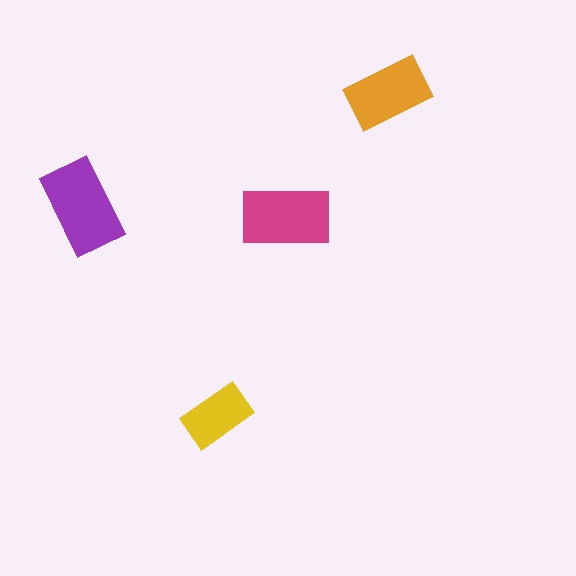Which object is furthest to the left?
The purple rectangle is leftmost.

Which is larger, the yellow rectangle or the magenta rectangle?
The magenta one.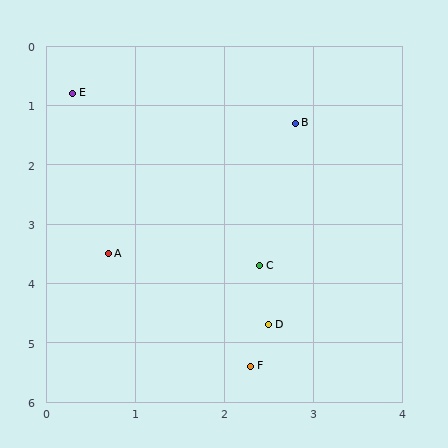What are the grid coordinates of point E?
Point E is at approximately (0.3, 0.8).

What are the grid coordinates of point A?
Point A is at approximately (0.7, 3.5).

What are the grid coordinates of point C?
Point C is at approximately (2.4, 3.7).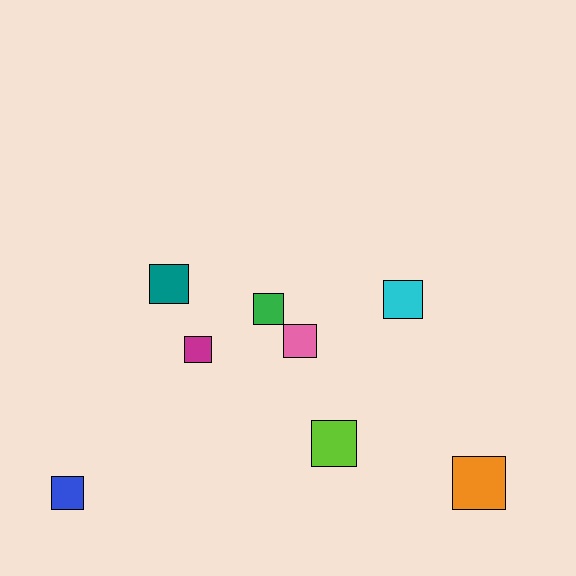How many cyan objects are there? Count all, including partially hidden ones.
There is 1 cyan object.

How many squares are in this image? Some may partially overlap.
There are 8 squares.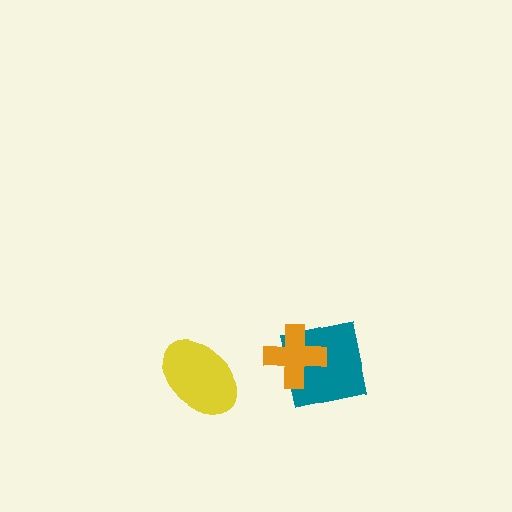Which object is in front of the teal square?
The orange cross is in front of the teal square.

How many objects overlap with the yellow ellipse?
0 objects overlap with the yellow ellipse.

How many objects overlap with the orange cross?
1 object overlaps with the orange cross.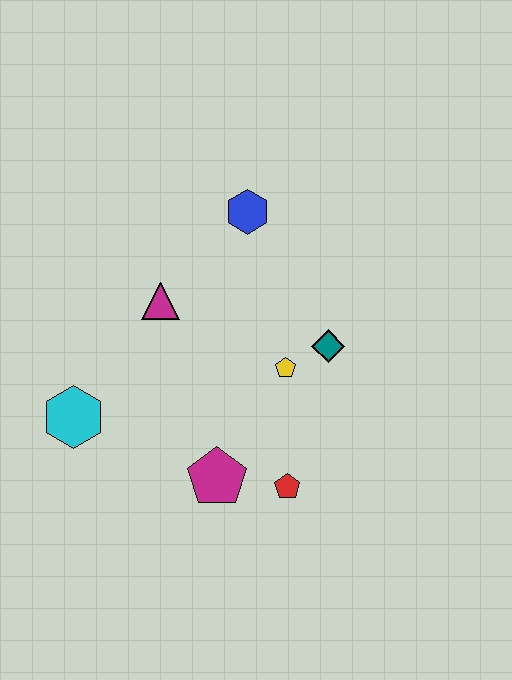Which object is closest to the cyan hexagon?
The magenta triangle is closest to the cyan hexagon.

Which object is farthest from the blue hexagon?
The red pentagon is farthest from the blue hexagon.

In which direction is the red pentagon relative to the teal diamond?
The red pentagon is below the teal diamond.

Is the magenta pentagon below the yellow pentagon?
Yes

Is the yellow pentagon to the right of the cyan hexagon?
Yes